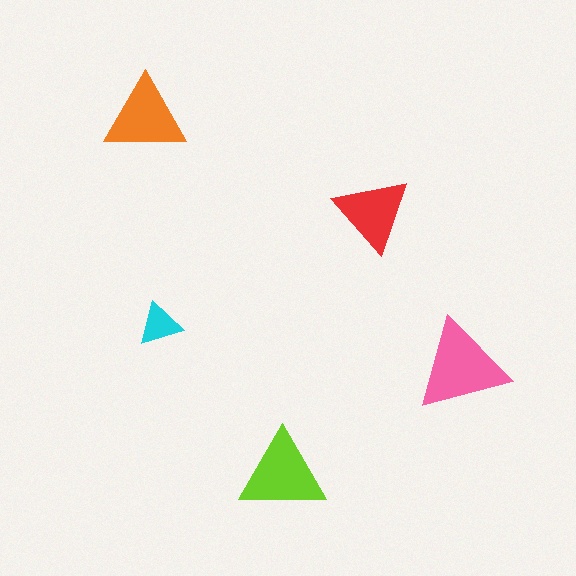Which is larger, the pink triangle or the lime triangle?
The pink one.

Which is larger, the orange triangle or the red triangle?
The orange one.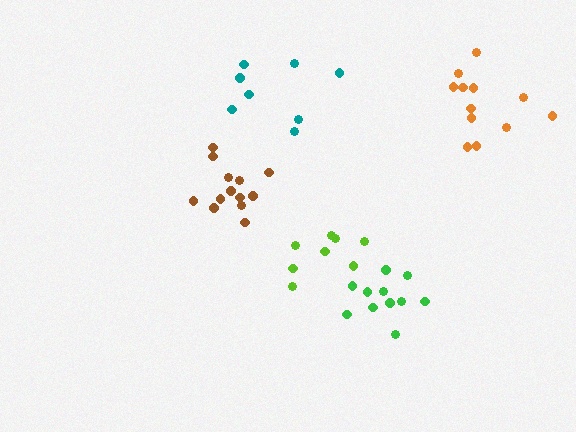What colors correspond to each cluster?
The clusters are colored: brown, teal, lime, orange, green.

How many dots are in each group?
Group 1: 13 dots, Group 2: 8 dots, Group 3: 8 dots, Group 4: 12 dots, Group 5: 11 dots (52 total).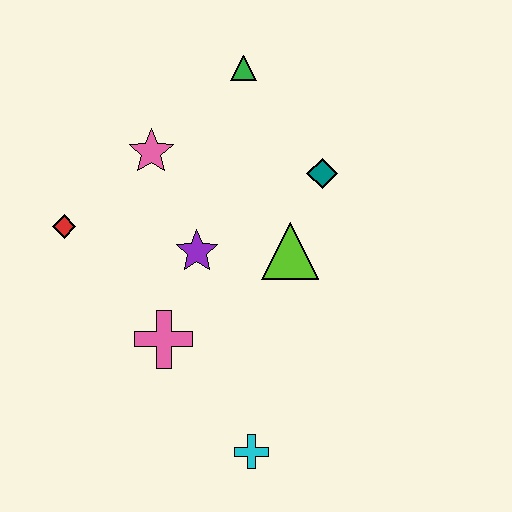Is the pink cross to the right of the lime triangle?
No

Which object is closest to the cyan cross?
The pink cross is closest to the cyan cross.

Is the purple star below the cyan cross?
No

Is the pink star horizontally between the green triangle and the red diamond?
Yes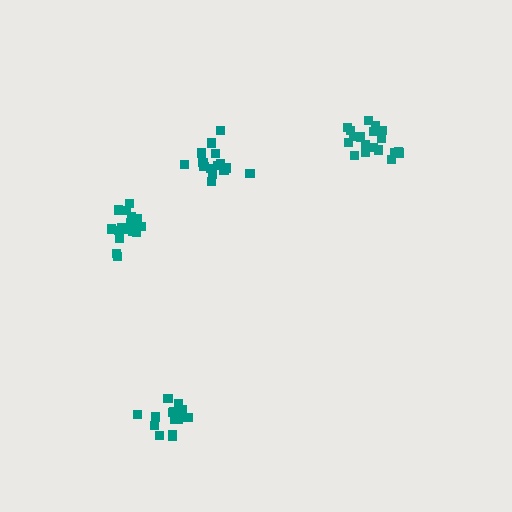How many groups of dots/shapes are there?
There are 4 groups.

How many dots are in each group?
Group 1: 15 dots, Group 2: 19 dots, Group 3: 15 dots, Group 4: 18 dots (67 total).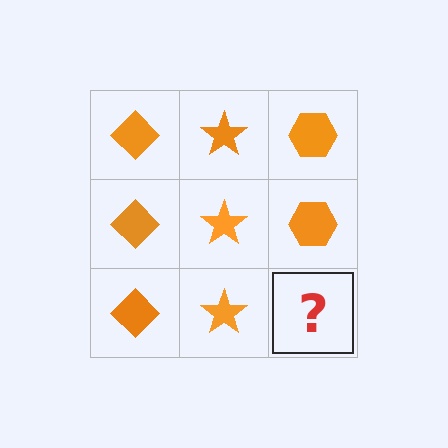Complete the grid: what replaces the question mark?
The question mark should be replaced with an orange hexagon.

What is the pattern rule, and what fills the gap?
The rule is that each column has a consistent shape. The gap should be filled with an orange hexagon.